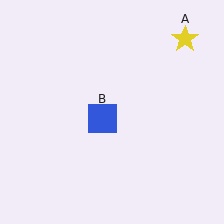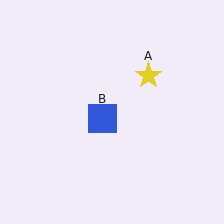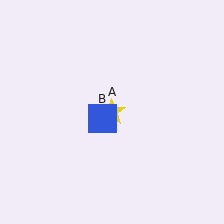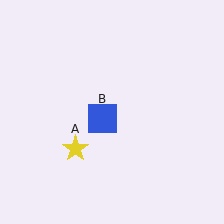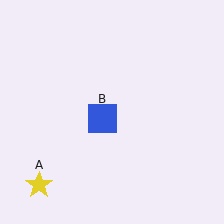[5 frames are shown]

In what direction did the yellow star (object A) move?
The yellow star (object A) moved down and to the left.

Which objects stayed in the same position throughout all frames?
Blue square (object B) remained stationary.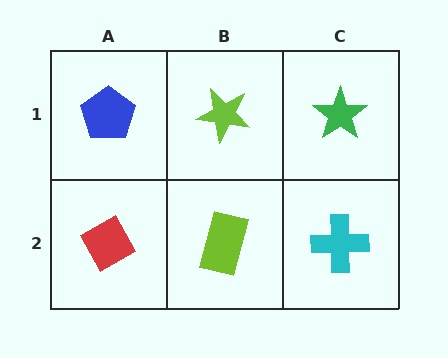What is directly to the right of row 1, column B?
A green star.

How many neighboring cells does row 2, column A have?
2.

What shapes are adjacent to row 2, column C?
A green star (row 1, column C), a lime rectangle (row 2, column B).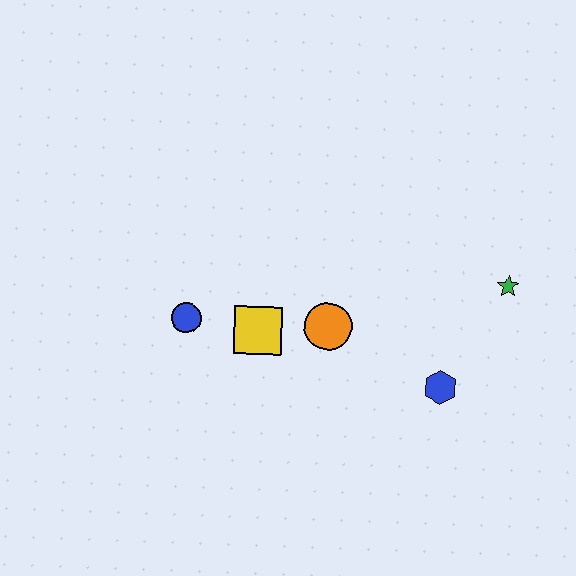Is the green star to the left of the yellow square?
No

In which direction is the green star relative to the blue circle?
The green star is to the right of the blue circle.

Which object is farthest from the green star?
The blue circle is farthest from the green star.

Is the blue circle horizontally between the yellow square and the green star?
No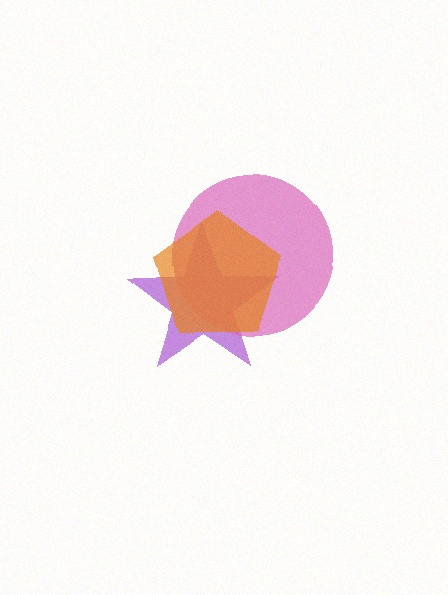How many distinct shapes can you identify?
There are 3 distinct shapes: a purple star, a pink circle, an orange pentagon.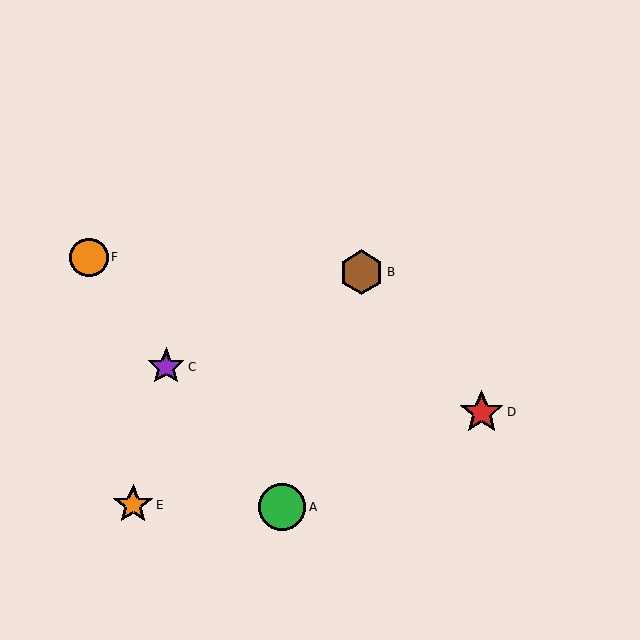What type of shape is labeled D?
Shape D is a red star.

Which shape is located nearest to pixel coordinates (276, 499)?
The green circle (labeled A) at (282, 507) is nearest to that location.